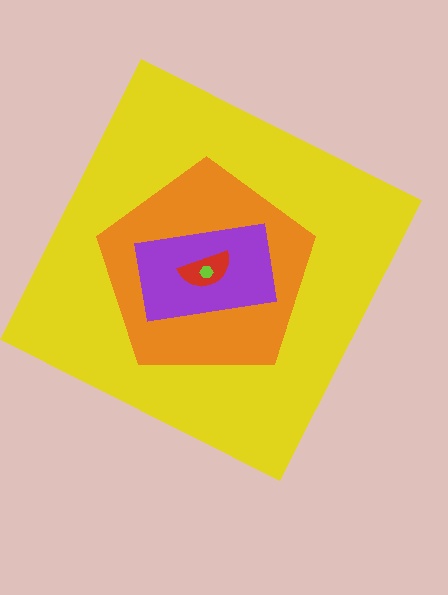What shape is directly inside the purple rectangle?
The red semicircle.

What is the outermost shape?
The yellow square.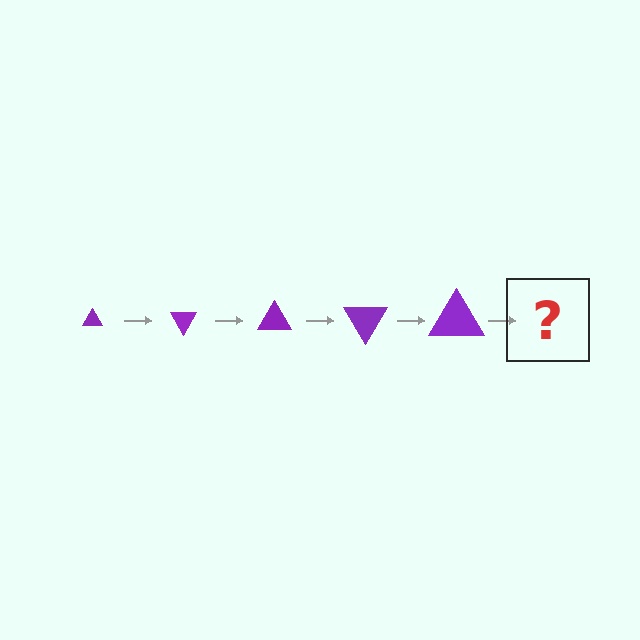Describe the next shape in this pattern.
It should be a triangle, larger than the previous one and rotated 300 degrees from the start.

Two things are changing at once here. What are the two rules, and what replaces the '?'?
The two rules are that the triangle grows larger each step and it rotates 60 degrees each step. The '?' should be a triangle, larger than the previous one and rotated 300 degrees from the start.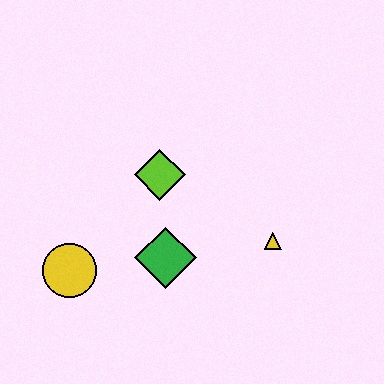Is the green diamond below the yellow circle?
No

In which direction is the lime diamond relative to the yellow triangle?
The lime diamond is to the left of the yellow triangle.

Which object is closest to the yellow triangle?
The green diamond is closest to the yellow triangle.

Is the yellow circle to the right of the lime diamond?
No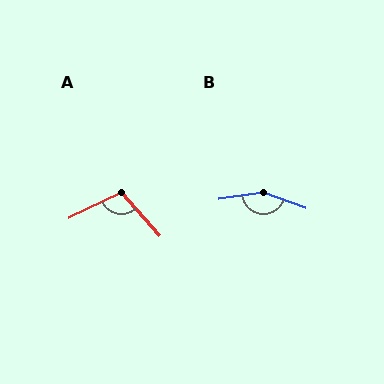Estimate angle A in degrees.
Approximately 106 degrees.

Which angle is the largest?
B, at approximately 151 degrees.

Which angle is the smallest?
A, at approximately 106 degrees.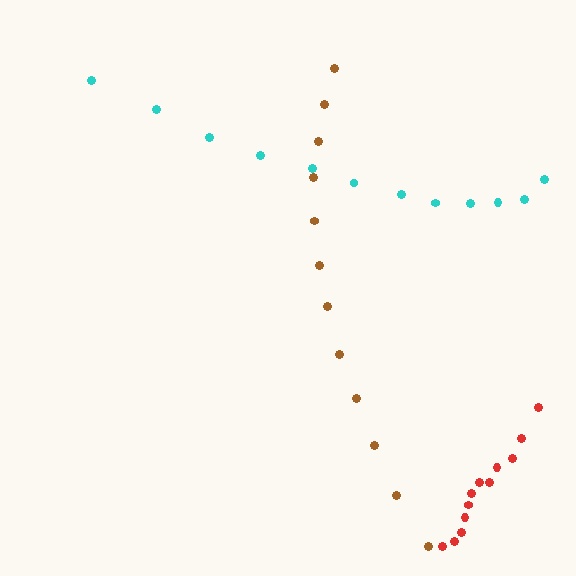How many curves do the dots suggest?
There are 3 distinct paths.